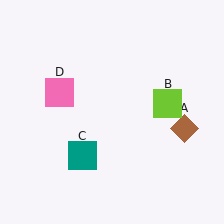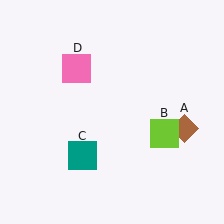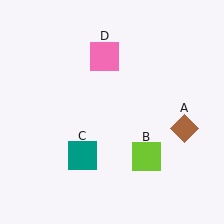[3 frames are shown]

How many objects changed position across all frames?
2 objects changed position: lime square (object B), pink square (object D).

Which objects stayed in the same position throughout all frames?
Brown diamond (object A) and teal square (object C) remained stationary.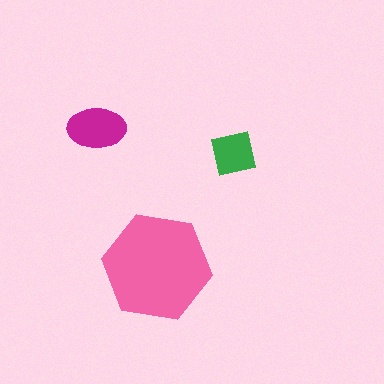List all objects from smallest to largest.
The green square, the magenta ellipse, the pink hexagon.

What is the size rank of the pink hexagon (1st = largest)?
1st.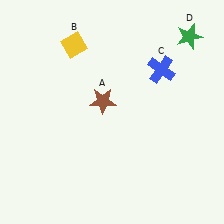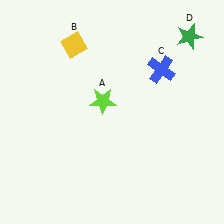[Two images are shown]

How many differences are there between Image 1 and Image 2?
There is 1 difference between the two images.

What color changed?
The star (A) changed from brown in Image 1 to lime in Image 2.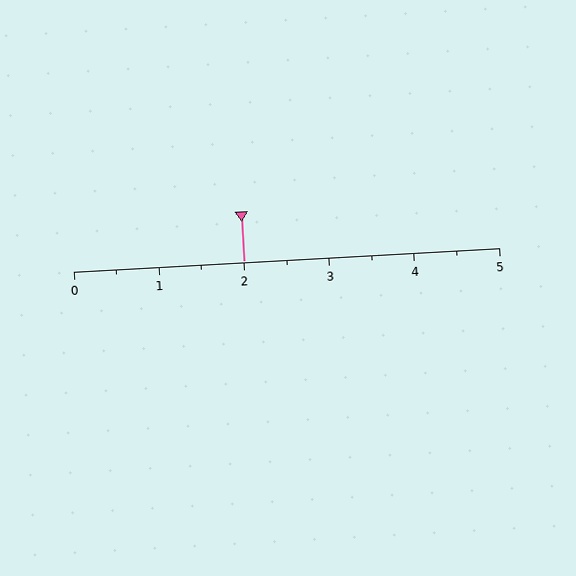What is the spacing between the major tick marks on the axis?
The major ticks are spaced 1 apart.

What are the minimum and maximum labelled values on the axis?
The axis runs from 0 to 5.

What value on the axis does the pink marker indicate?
The marker indicates approximately 2.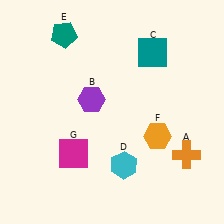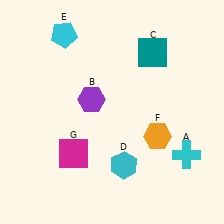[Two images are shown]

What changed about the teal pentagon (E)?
In Image 1, E is teal. In Image 2, it changed to cyan.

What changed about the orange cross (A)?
In Image 1, A is orange. In Image 2, it changed to cyan.